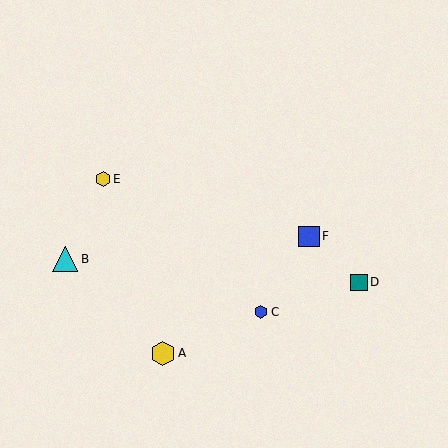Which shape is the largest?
The cyan triangle (labeled B) is the largest.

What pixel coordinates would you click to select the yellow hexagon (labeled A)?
Click at (163, 353) to select the yellow hexagon A.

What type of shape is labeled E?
Shape E is a yellow hexagon.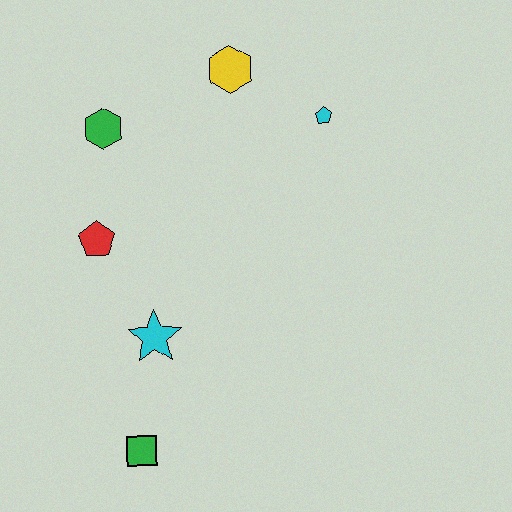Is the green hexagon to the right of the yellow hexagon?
No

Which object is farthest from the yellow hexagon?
The green square is farthest from the yellow hexagon.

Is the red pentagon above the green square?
Yes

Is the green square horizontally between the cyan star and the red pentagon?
Yes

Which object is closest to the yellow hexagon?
The cyan pentagon is closest to the yellow hexagon.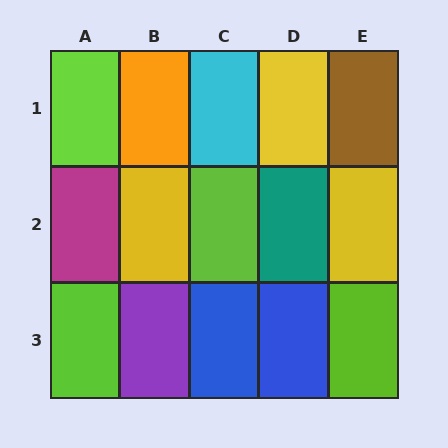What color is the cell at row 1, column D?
Yellow.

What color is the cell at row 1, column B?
Orange.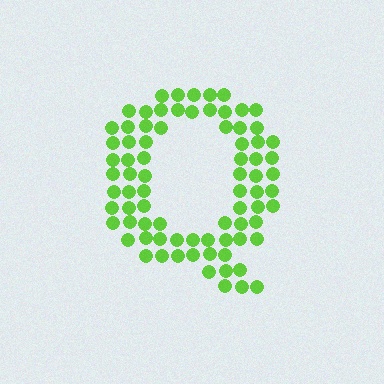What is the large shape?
The large shape is the letter Q.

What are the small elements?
The small elements are circles.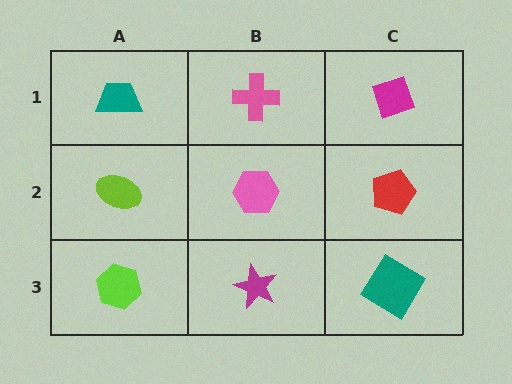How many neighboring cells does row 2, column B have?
4.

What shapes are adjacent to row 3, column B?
A pink hexagon (row 2, column B), a lime hexagon (row 3, column A), a teal diamond (row 3, column C).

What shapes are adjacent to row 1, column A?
A lime ellipse (row 2, column A), a pink cross (row 1, column B).